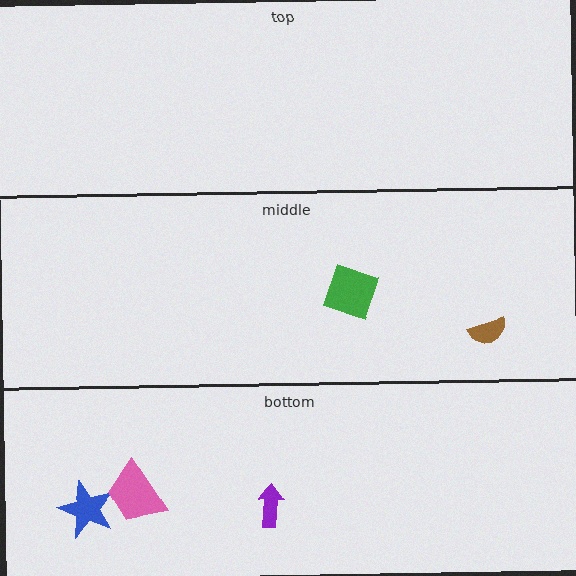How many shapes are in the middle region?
2.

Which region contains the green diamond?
The middle region.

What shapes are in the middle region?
The green diamond, the brown semicircle.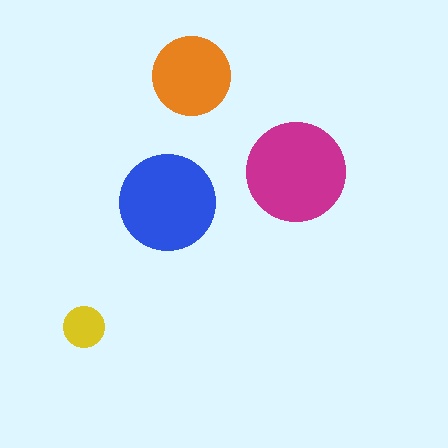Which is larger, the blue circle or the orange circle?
The blue one.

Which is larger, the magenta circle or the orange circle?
The magenta one.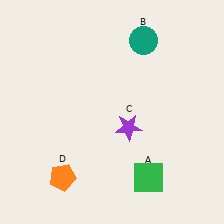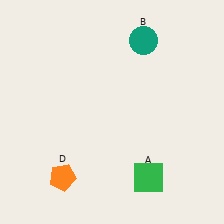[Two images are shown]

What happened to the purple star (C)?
The purple star (C) was removed in Image 2. It was in the bottom-right area of Image 1.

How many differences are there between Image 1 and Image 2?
There is 1 difference between the two images.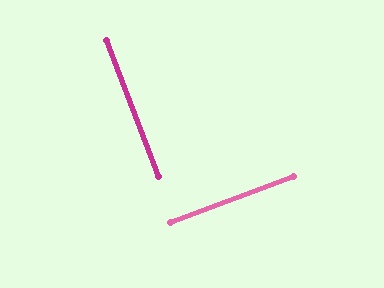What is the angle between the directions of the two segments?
Approximately 89 degrees.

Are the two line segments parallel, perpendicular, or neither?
Perpendicular — they meet at approximately 89°.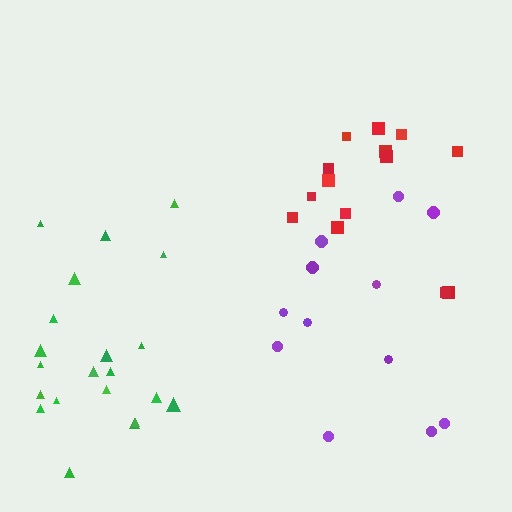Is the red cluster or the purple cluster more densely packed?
Red.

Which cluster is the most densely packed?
Red.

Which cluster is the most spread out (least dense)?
Purple.